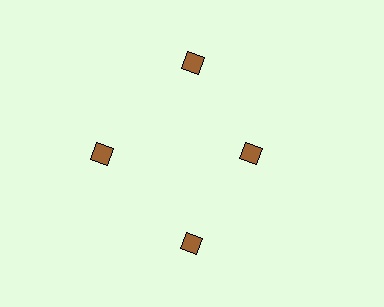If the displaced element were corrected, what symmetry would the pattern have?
It would have 4-fold rotational symmetry — the pattern would map onto itself every 90 degrees.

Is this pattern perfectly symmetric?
No. The 4 brown diamonds are arranged in a ring, but one element near the 3 o'clock position is pulled inward toward the center, breaking the 4-fold rotational symmetry.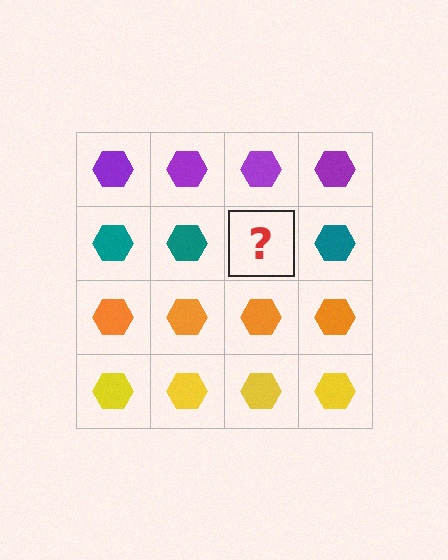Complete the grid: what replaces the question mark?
The question mark should be replaced with a teal hexagon.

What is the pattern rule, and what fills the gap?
The rule is that each row has a consistent color. The gap should be filled with a teal hexagon.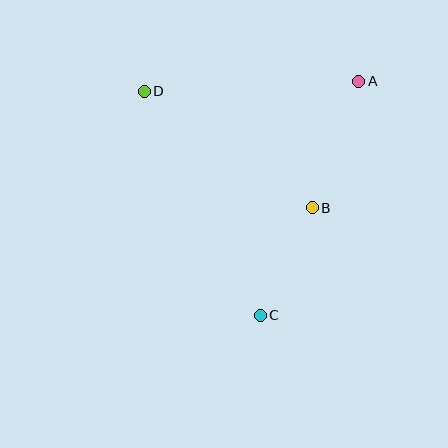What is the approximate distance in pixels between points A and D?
The distance between A and D is approximately 215 pixels.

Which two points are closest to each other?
Points B and C are closest to each other.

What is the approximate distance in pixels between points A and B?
The distance between A and B is approximately 135 pixels.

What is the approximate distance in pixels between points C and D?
The distance between C and D is approximately 252 pixels.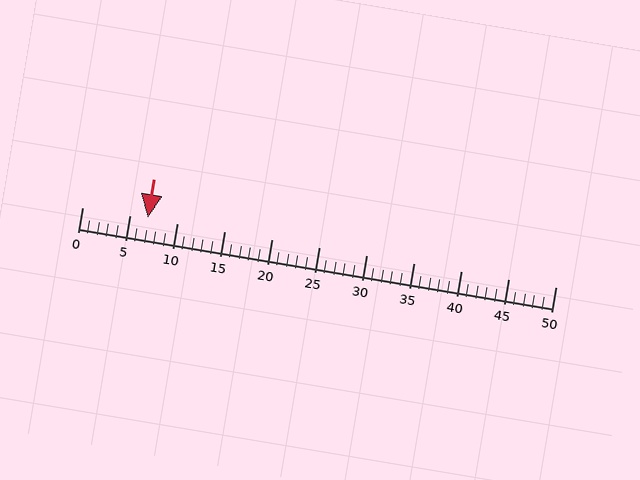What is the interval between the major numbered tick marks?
The major tick marks are spaced 5 units apart.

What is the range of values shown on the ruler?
The ruler shows values from 0 to 50.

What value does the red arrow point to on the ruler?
The red arrow points to approximately 7.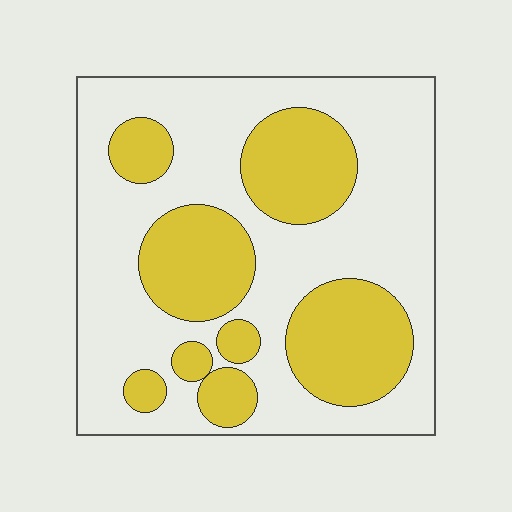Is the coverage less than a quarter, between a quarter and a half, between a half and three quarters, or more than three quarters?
Between a quarter and a half.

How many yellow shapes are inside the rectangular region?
8.